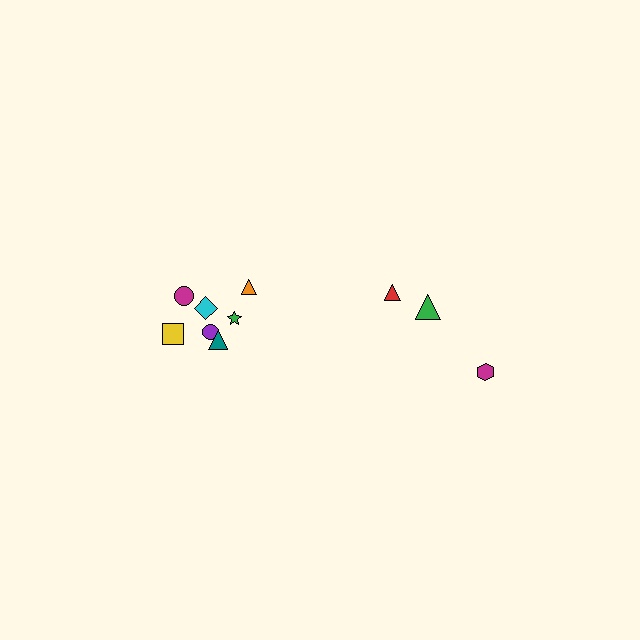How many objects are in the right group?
There are 3 objects.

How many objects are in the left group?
There are 7 objects.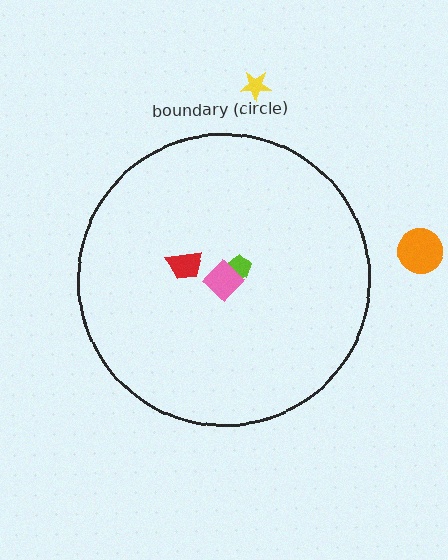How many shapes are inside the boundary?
3 inside, 2 outside.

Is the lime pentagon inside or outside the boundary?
Inside.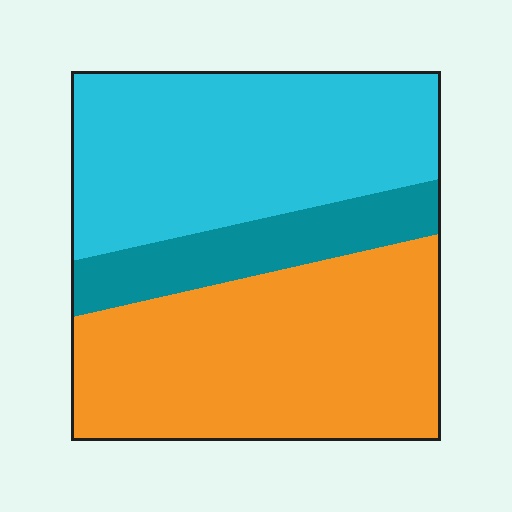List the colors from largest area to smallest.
From largest to smallest: orange, cyan, teal.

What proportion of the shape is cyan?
Cyan takes up about two fifths (2/5) of the shape.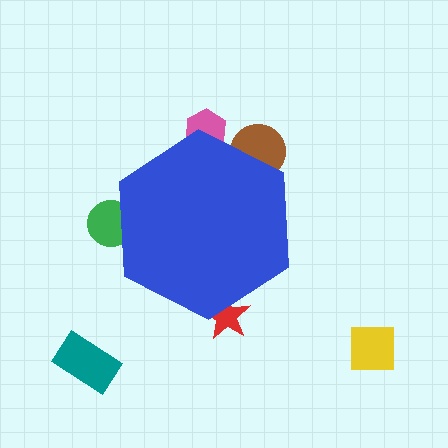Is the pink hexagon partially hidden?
Yes, the pink hexagon is partially hidden behind the blue hexagon.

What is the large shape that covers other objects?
A blue hexagon.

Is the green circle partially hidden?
Yes, the green circle is partially hidden behind the blue hexagon.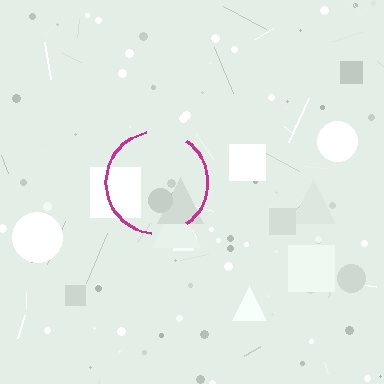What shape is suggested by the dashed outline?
The dashed outline suggests a circle.